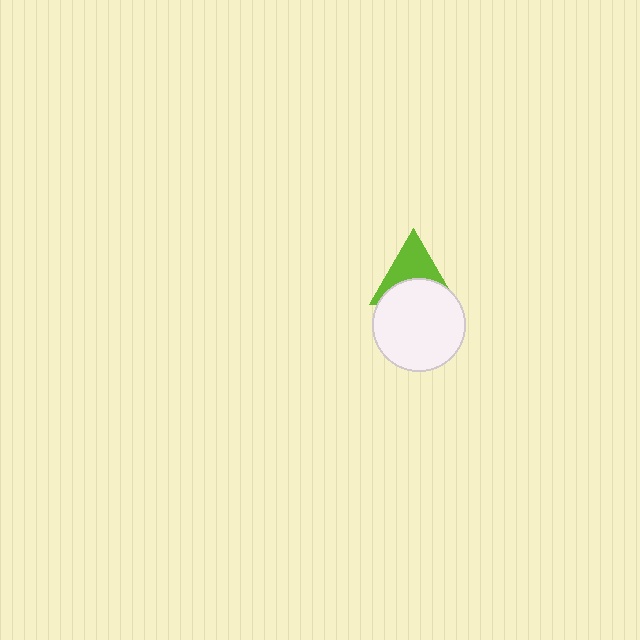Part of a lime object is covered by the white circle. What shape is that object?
It is a triangle.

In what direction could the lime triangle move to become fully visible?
The lime triangle could move up. That would shift it out from behind the white circle entirely.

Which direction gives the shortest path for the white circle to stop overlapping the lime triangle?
Moving down gives the shortest separation.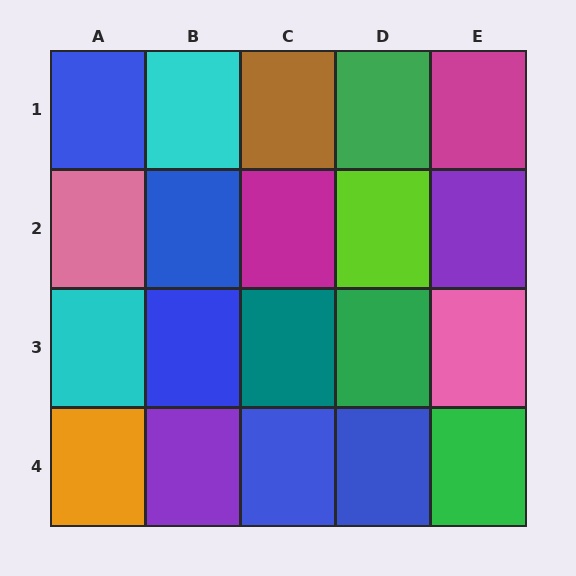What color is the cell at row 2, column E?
Purple.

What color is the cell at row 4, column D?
Blue.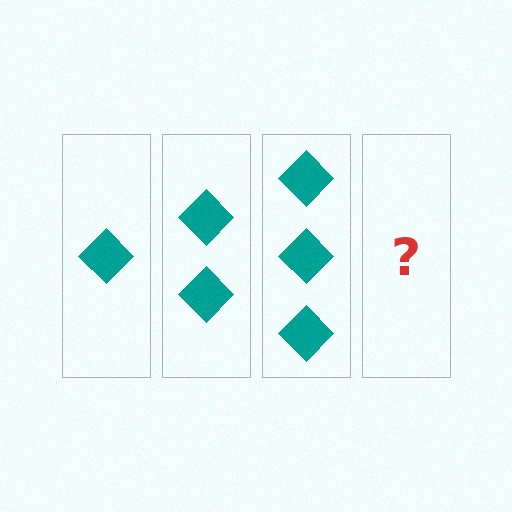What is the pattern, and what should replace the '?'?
The pattern is that each step adds one more diamond. The '?' should be 4 diamonds.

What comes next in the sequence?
The next element should be 4 diamonds.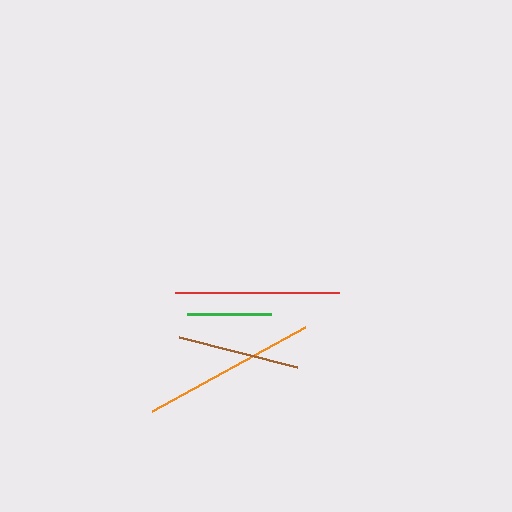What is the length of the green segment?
The green segment is approximately 84 pixels long.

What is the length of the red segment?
The red segment is approximately 164 pixels long.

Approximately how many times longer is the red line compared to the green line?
The red line is approximately 2.0 times the length of the green line.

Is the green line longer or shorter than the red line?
The red line is longer than the green line.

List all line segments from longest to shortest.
From longest to shortest: orange, red, brown, green.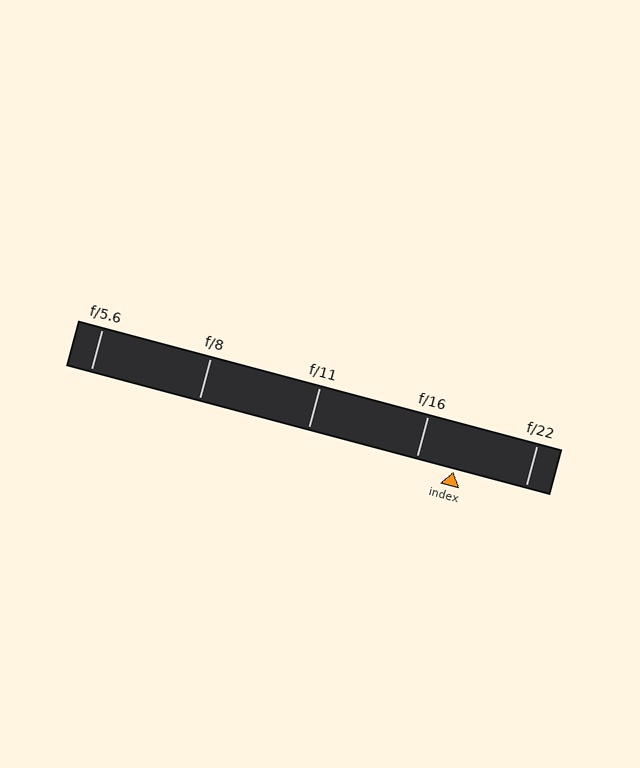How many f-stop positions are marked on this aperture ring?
There are 5 f-stop positions marked.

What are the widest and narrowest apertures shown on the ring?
The widest aperture shown is f/5.6 and the narrowest is f/22.